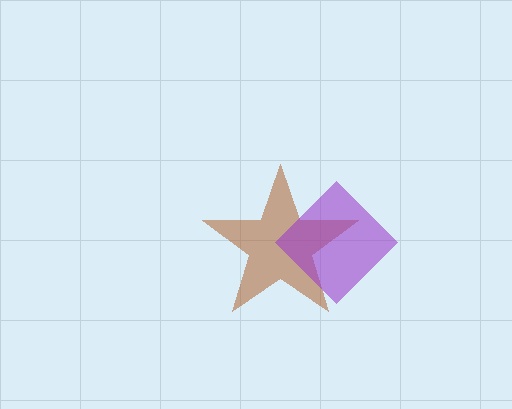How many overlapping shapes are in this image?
There are 2 overlapping shapes in the image.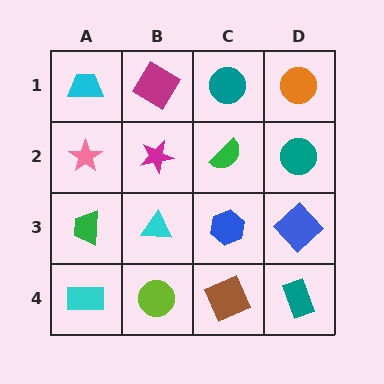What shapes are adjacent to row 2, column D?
An orange circle (row 1, column D), a blue diamond (row 3, column D), a green semicircle (row 2, column C).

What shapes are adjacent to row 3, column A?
A pink star (row 2, column A), a cyan rectangle (row 4, column A), a cyan triangle (row 3, column B).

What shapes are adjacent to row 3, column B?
A magenta star (row 2, column B), a lime circle (row 4, column B), a green trapezoid (row 3, column A), a blue hexagon (row 3, column C).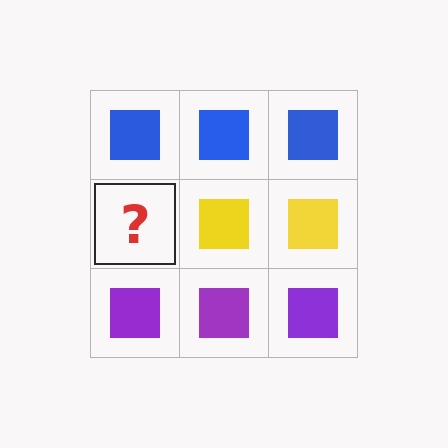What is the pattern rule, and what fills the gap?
The rule is that each row has a consistent color. The gap should be filled with a yellow square.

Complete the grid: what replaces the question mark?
The question mark should be replaced with a yellow square.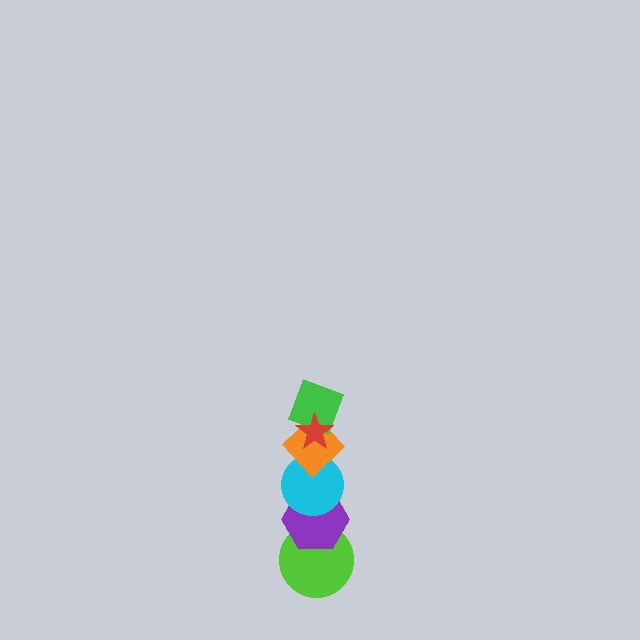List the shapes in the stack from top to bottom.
From top to bottom: the red star, the green diamond, the orange diamond, the cyan circle, the purple hexagon, the lime circle.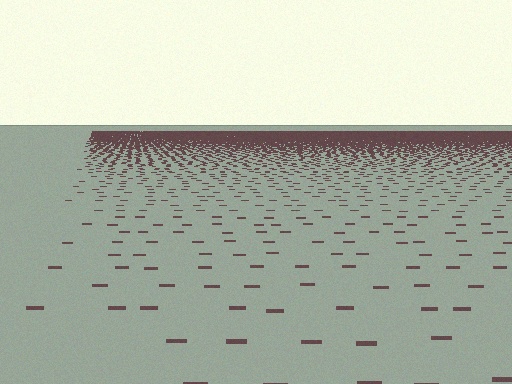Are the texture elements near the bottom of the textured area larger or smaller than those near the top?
Larger. Near the bottom, elements are closer to the viewer and appear at a bigger on-screen size.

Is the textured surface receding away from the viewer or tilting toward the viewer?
The surface is receding away from the viewer. Texture elements get smaller and denser toward the top.